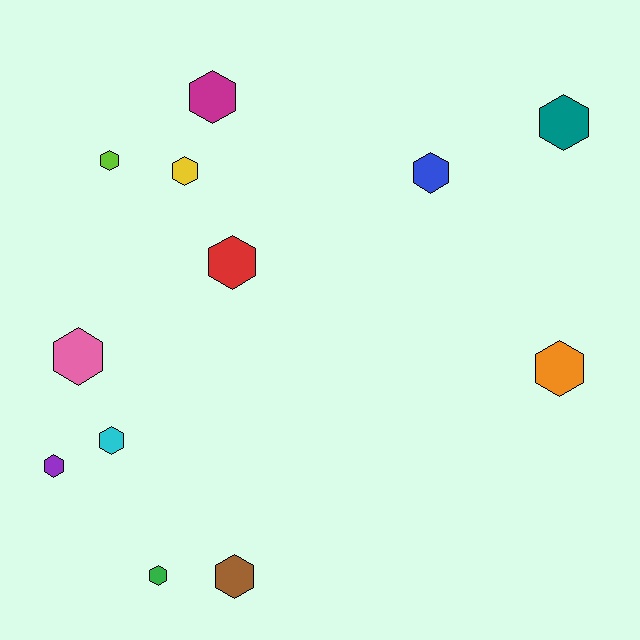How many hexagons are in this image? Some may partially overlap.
There are 12 hexagons.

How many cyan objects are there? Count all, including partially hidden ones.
There is 1 cyan object.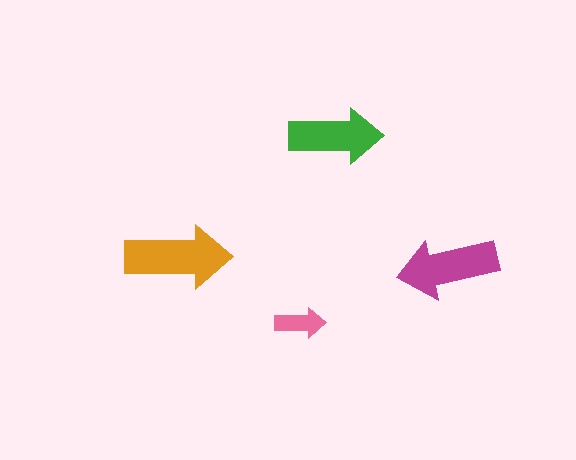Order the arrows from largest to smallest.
the orange one, the magenta one, the green one, the pink one.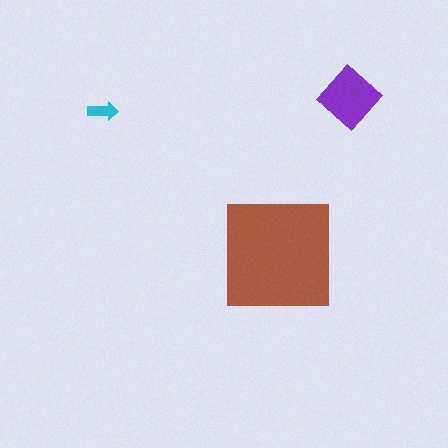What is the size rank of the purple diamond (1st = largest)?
2nd.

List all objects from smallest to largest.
The cyan arrow, the purple diamond, the brown square.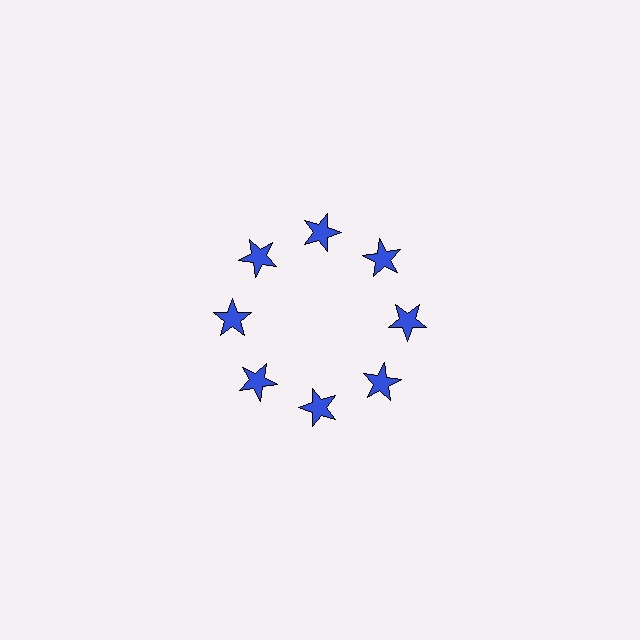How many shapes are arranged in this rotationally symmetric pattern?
There are 8 shapes, arranged in 8 groups of 1.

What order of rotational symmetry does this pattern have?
This pattern has 8-fold rotational symmetry.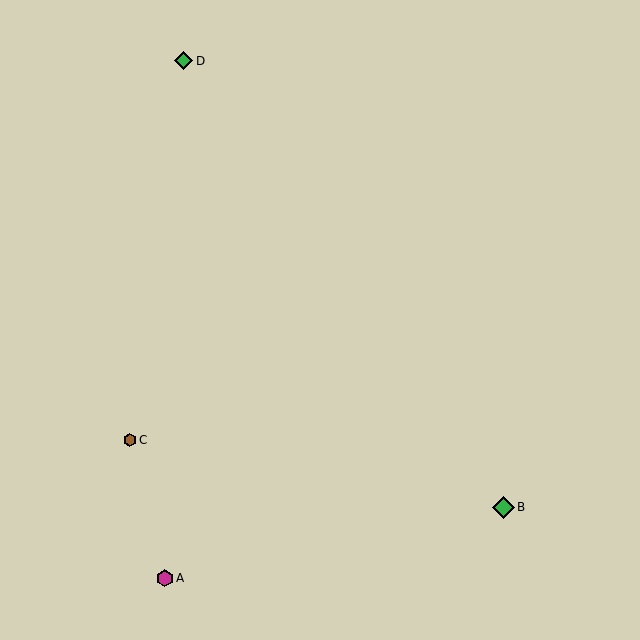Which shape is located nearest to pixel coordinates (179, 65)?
The green diamond (labeled D) at (184, 61) is nearest to that location.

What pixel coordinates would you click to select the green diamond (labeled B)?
Click at (503, 507) to select the green diamond B.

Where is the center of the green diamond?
The center of the green diamond is at (503, 507).